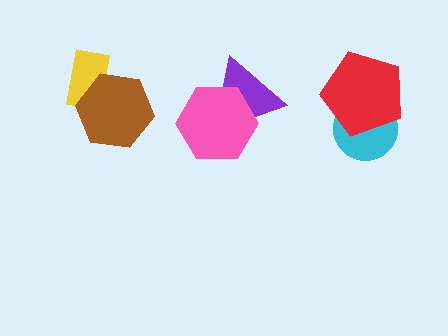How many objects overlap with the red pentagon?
1 object overlaps with the red pentagon.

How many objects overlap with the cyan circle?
1 object overlaps with the cyan circle.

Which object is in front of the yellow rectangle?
The brown hexagon is in front of the yellow rectangle.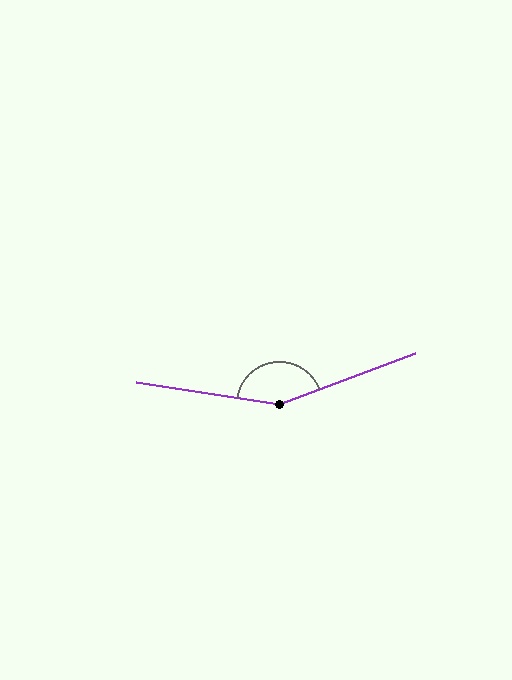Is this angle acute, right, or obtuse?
It is obtuse.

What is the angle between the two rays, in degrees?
Approximately 151 degrees.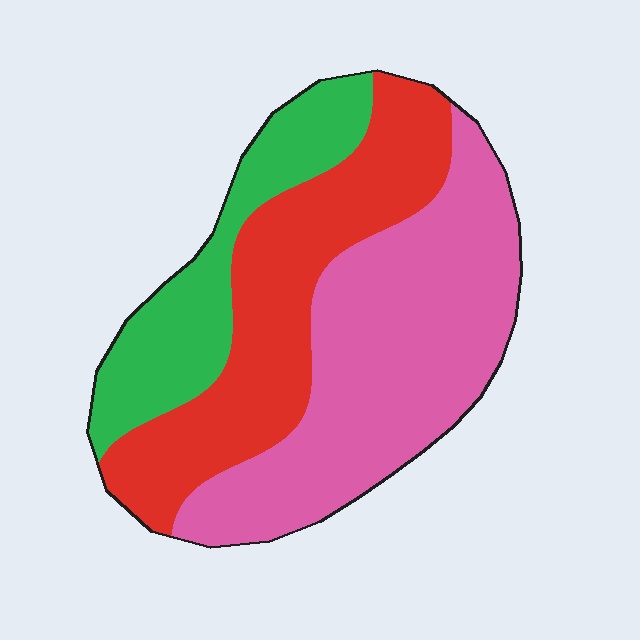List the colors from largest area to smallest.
From largest to smallest: pink, red, green.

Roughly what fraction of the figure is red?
Red covers around 35% of the figure.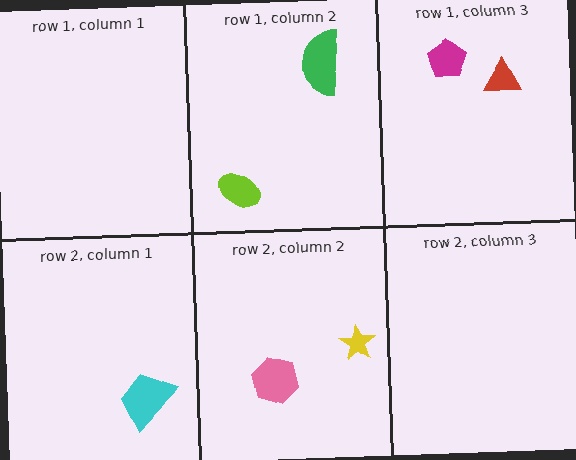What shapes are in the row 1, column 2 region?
The lime ellipse, the green semicircle.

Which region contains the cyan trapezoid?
The row 2, column 1 region.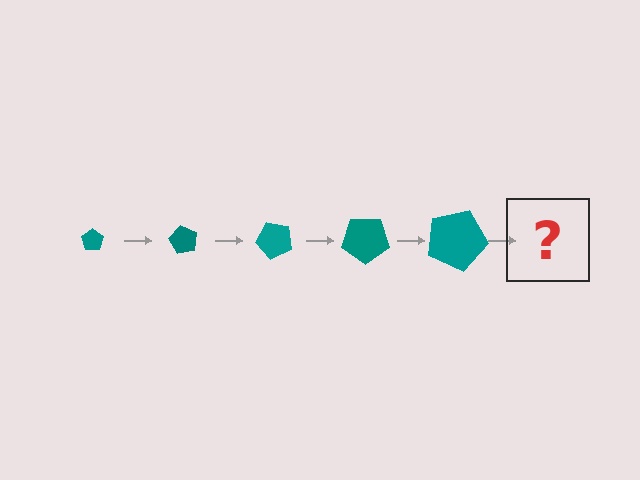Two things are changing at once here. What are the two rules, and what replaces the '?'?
The two rules are that the pentagon grows larger each step and it rotates 60 degrees each step. The '?' should be a pentagon, larger than the previous one and rotated 300 degrees from the start.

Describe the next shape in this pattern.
It should be a pentagon, larger than the previous one and rotated 300 degrees from the start.